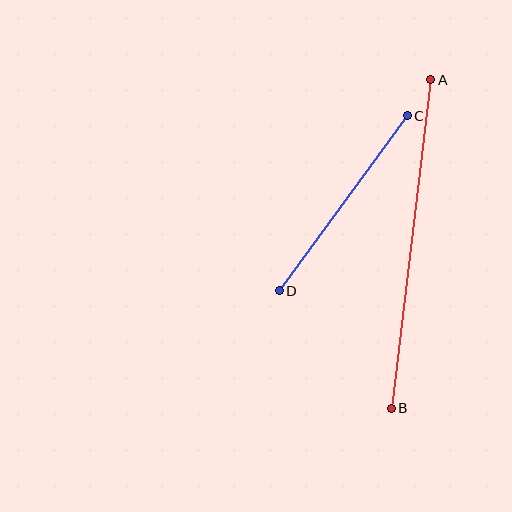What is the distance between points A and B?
The distance is approximately 331 pixels.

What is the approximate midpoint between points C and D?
The midpoint is at approximately (343, 203) pixels.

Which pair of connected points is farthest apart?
Points A and B are farthest apart.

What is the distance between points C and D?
The distance is approximately 217 pixels.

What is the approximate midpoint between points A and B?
The midpoint is at approximately (411, 244) pixels.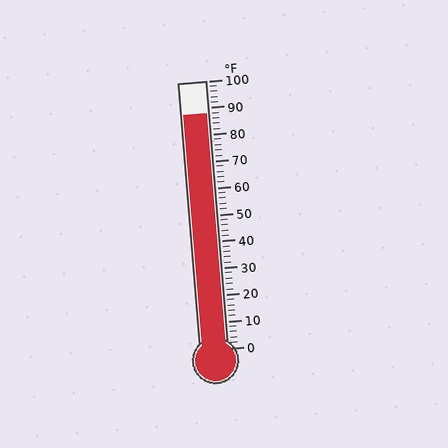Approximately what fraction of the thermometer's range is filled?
The thermometer is filled to approximately 90% of its range.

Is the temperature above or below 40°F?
The temperature is above 40°F.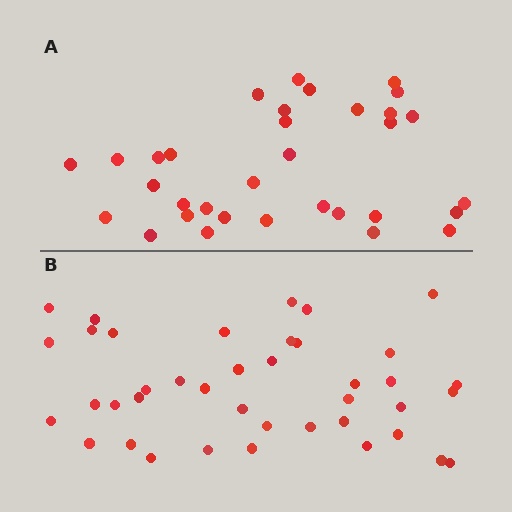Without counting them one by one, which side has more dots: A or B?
Region B (the bottom region) has more dots.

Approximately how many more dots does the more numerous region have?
Region B has roughly 8 or so more dots than region A.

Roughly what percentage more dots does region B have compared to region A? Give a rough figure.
About 20% more.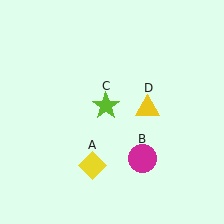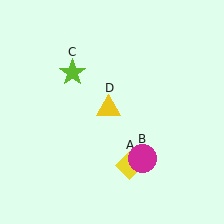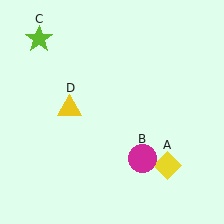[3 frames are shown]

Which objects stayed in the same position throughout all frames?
Magenta circle (object B) remained stationary.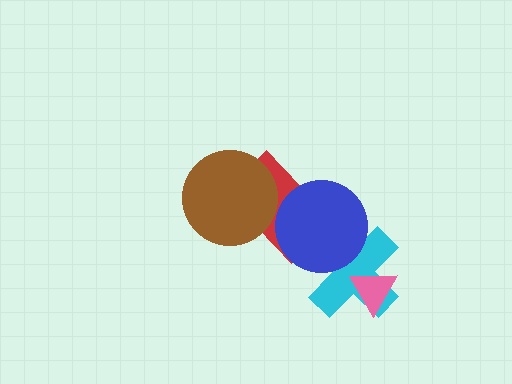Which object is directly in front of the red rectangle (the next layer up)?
The blue circle is directly in front of the red rectangle.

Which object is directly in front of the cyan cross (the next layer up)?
The blue circle is directly in front of the cyan cross.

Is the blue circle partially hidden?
No, no other shape covers it.